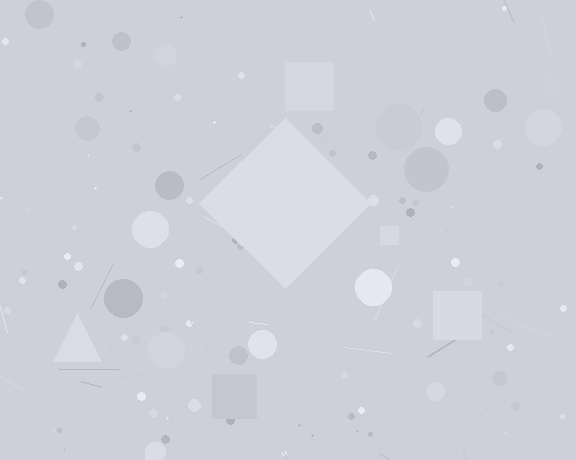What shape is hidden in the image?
A diamond is hidden in the image.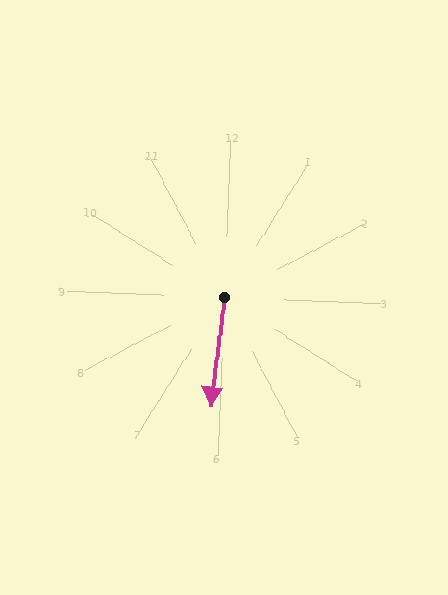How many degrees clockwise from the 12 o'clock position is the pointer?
Approximately 185 degrees.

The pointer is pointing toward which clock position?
Roughly 6 o'clock.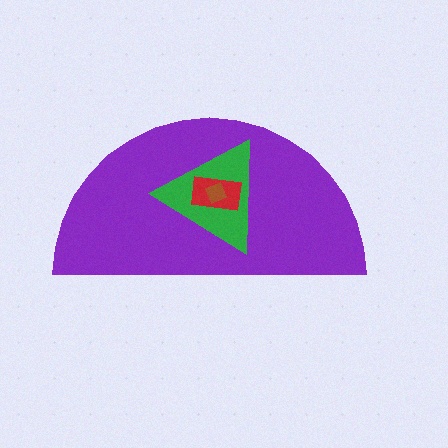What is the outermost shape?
The purple semicircle.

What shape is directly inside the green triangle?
The red rectangle.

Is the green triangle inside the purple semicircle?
Yes.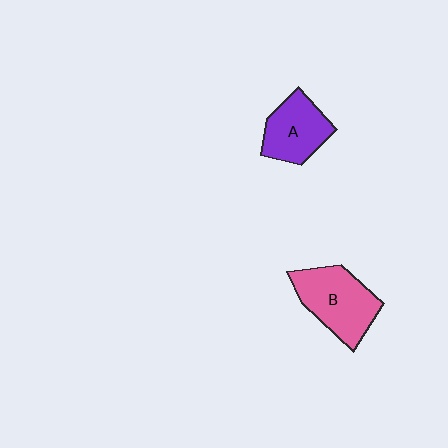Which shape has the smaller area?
Shape A (purple).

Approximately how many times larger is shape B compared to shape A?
Approximately 1.3 times.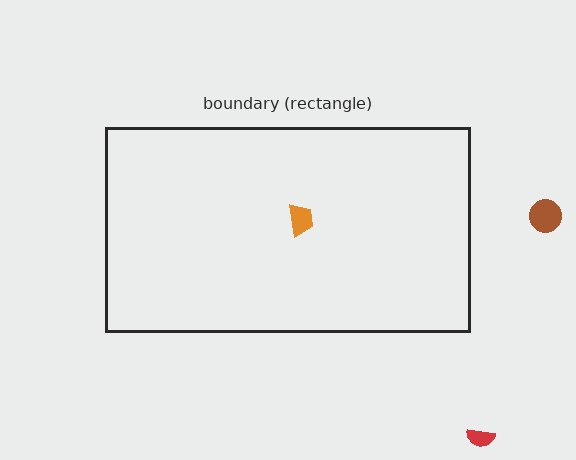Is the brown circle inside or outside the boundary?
Outside.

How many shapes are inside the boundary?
1 inside, 2 outside.